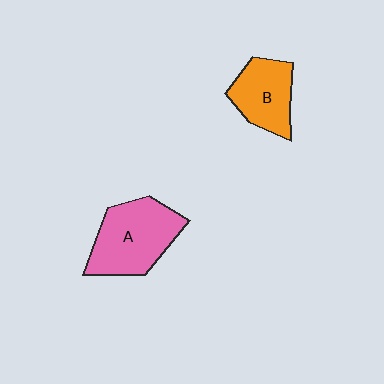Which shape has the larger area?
Shape A (pink).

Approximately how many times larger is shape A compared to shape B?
Approximately 1.4 times.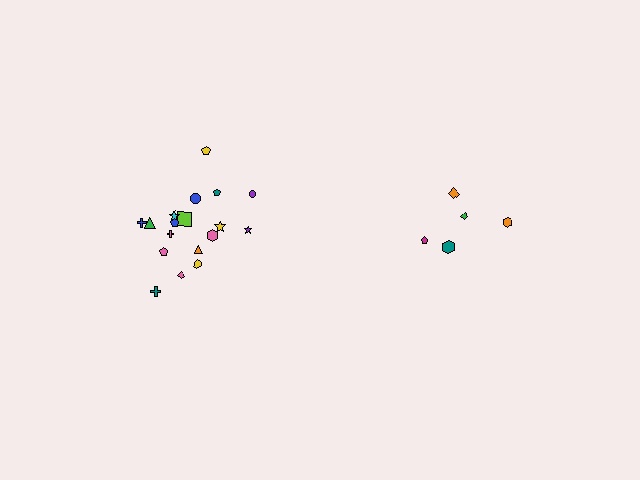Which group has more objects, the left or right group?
The left group.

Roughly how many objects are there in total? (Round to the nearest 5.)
Roughly 25 objects in total.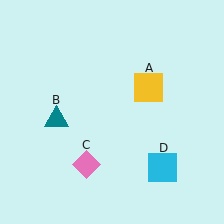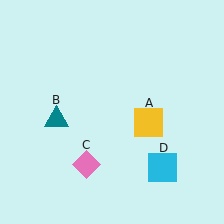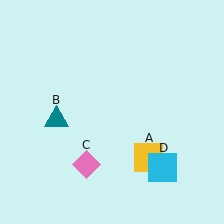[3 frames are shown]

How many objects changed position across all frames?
1 object changed position: yellow square (object A).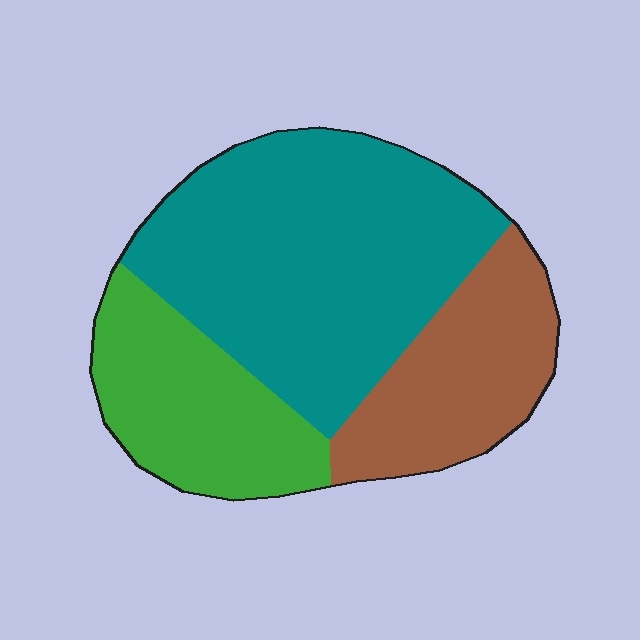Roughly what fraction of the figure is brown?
Brown covers 24% of the figure.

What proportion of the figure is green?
Green takes up about one quarter (1/4) of the figure.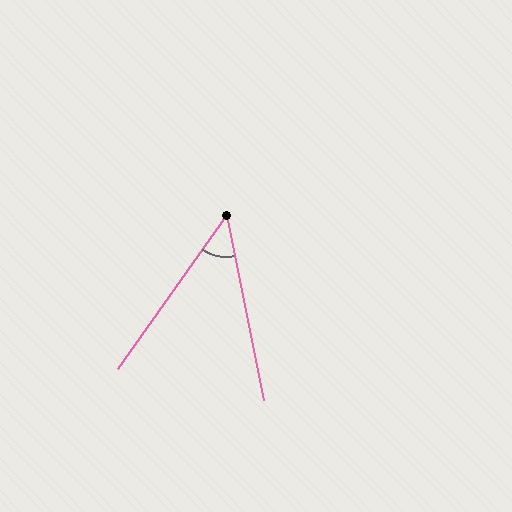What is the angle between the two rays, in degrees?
Approximately 47 degrees.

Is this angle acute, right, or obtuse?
It is acute.